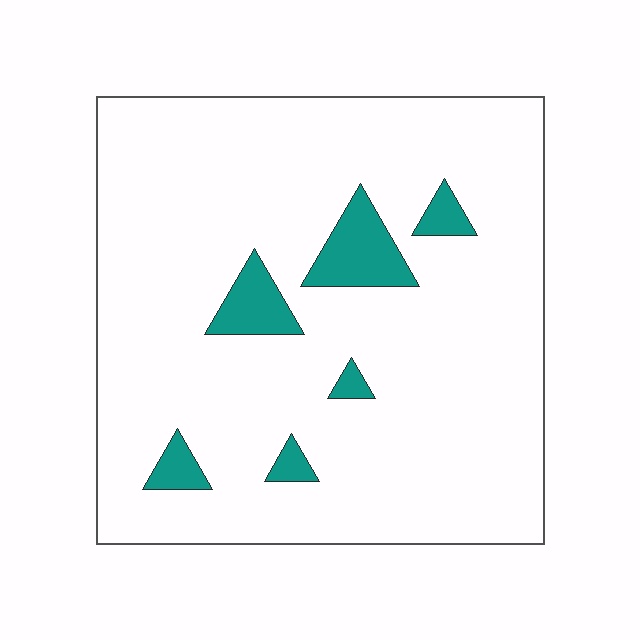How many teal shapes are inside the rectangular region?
6.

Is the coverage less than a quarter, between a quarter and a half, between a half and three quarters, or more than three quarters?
Less than a quarter.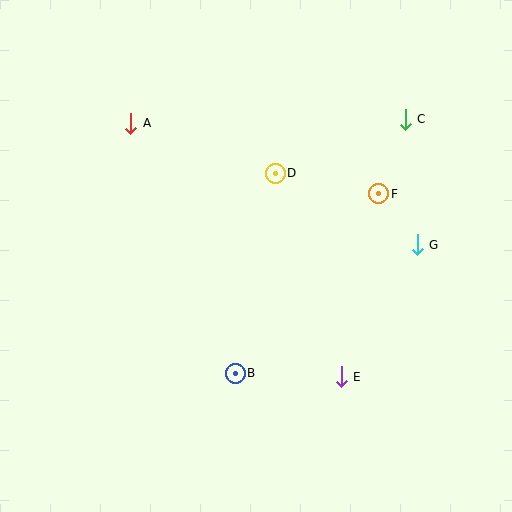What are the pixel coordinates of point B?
Point B is at (235, 373).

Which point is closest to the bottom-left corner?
Point B is closest to the bottom-left corner.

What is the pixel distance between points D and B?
The distance between D and B is 204 pixels.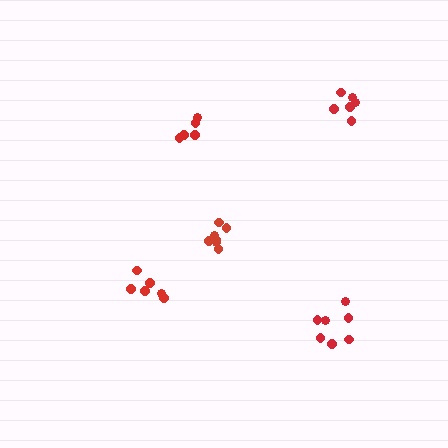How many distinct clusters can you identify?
There are 5 distinct clusters.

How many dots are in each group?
Group 1: 7 dots, Group 2: 7 dots, Group 3: 5 dots, Group 4: 6 dots, Group 5: 6 dots (31 total).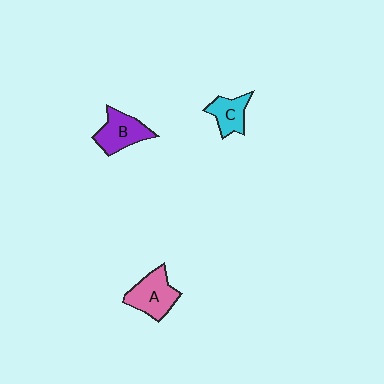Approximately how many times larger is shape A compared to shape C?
Approximately 1.4 times.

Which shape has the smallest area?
Shape C (cyan).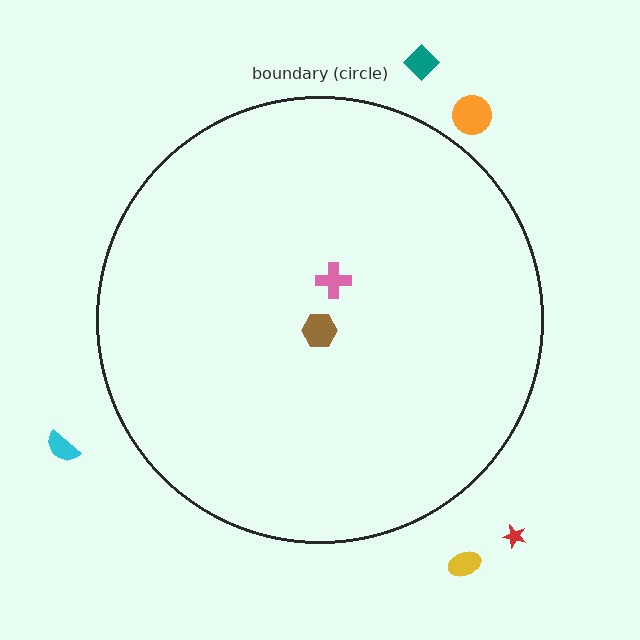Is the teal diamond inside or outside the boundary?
Outside.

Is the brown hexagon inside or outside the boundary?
Inside.